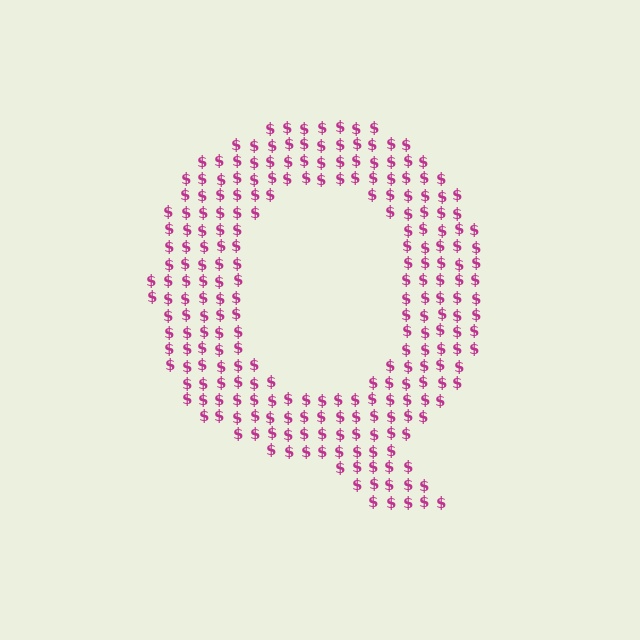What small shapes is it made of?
It is made of small dollar signs.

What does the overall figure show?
The overall figure shows the letter Q.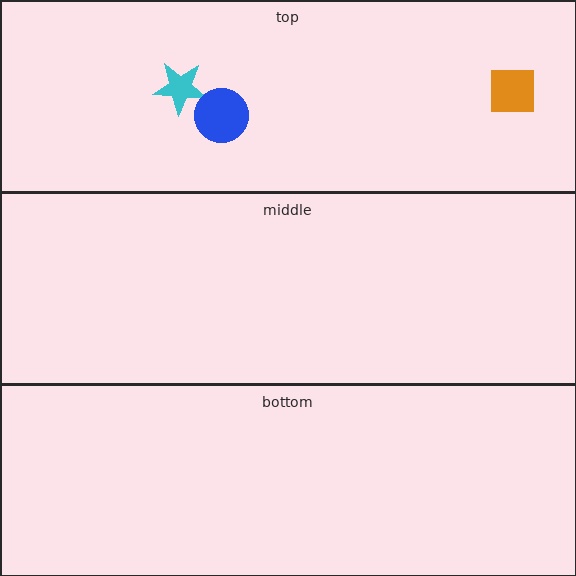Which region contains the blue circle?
The top region.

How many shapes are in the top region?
3.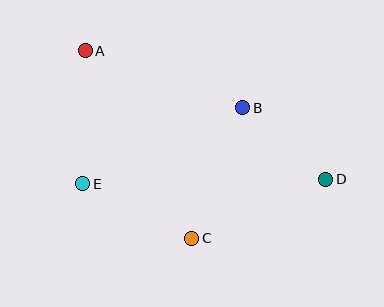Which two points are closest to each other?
Points B and D are closest to each other.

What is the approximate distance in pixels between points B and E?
The distance between B and E is approximately 177 pixels.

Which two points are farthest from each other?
Points A and D are farthest from each other.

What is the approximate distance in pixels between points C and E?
The distance between C and E is approximately 122 pixels.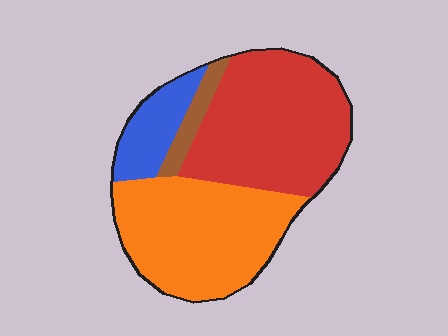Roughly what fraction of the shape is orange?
Orange covers around 40% of the shape.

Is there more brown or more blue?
Blue.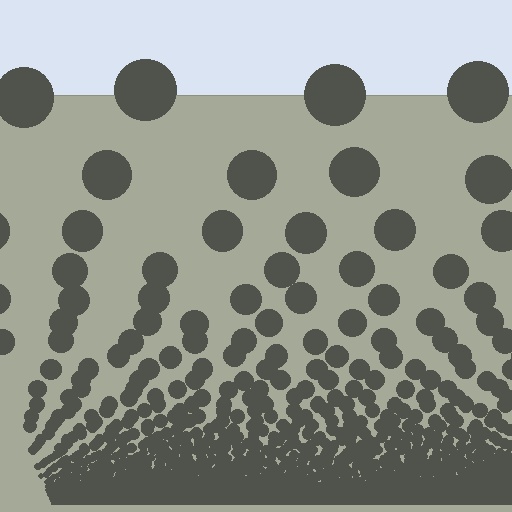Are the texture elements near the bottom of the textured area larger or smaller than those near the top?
Smaller. The gradient is inverted — elements near the bottom are smaller and denser.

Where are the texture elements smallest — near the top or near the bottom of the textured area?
Near the bottom.